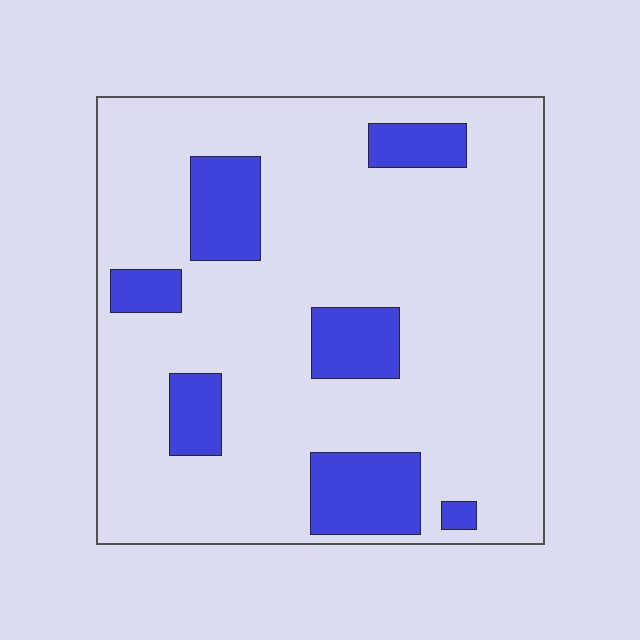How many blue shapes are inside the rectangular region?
7.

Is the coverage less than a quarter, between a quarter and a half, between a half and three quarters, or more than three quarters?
Less than a quarter.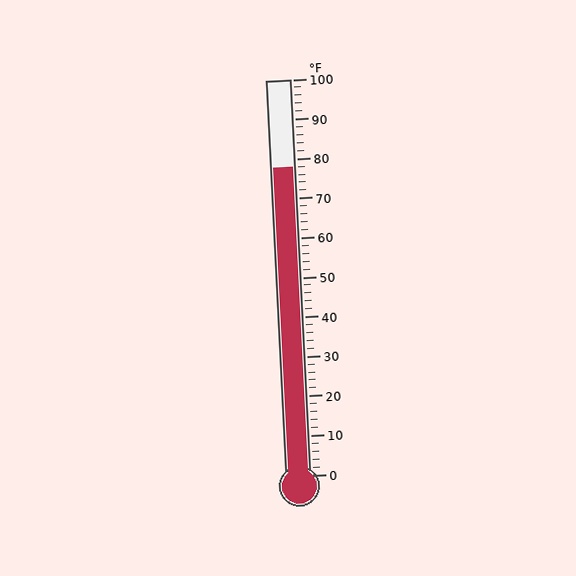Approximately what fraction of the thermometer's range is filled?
The thermometer is filled to approximately 80% of its range.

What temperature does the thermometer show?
The thermometer shows approximately 78°F.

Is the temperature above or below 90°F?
The temperature is below 90°F.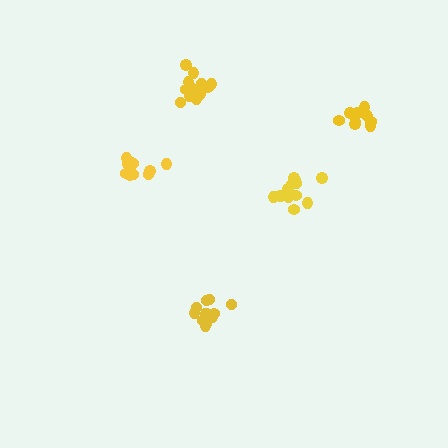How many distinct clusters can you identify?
There are 5 distinct clusters.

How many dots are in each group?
Group 1: 16 dots, Group 2: 13 dots, Group 3: 13 dots, Group 4: 12 dots, Group 5: 11 dots (65 total).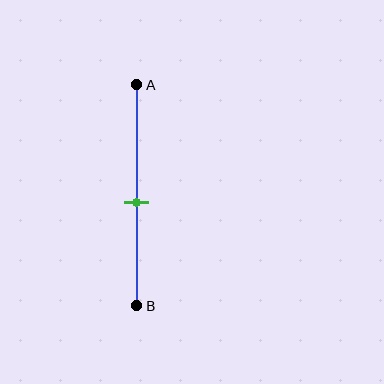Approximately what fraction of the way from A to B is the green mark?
The green mark is approximately 55% of the way from A to B.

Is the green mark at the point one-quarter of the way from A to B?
No, the mark is at about 55% from A, not at the 25% one-quarter point.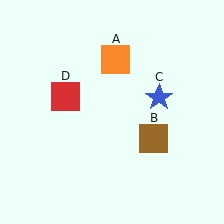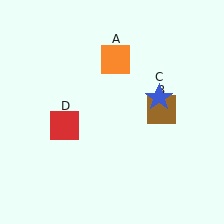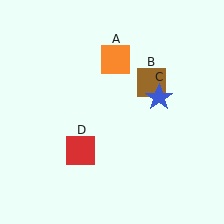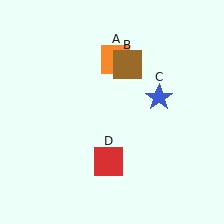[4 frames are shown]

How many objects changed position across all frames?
2 objects changed position: brown square (object B), red square (object D).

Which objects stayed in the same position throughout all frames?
Orange square (object A) and blue star (object C) remained stationary.